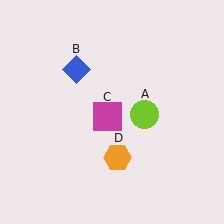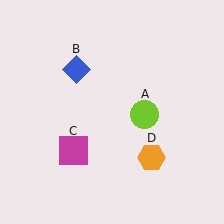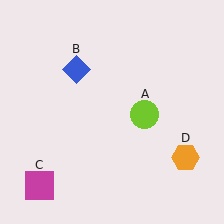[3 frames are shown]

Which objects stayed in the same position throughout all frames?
Lime circle (object A) and blue diamond (object B) remained stationary.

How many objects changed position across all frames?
2 objects changed position: magenta square (object C), orange hexagon (object D).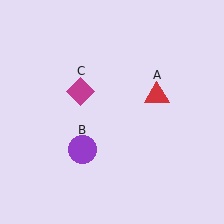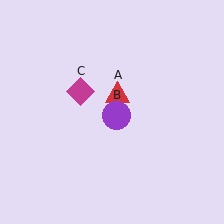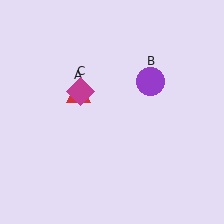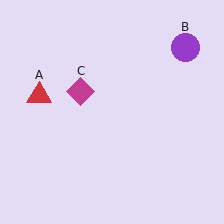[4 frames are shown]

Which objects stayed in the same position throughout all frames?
Magenta diamond (object C) remained stationary.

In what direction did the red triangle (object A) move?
The red triangle (object A) moved left.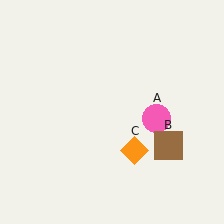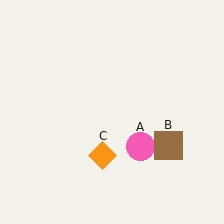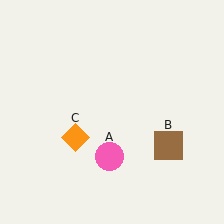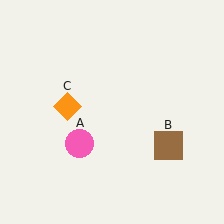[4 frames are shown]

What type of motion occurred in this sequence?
The pink circle (object A), orange diamond (object C) rotated clockwise around the center of the scene.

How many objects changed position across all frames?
2 objects changed position: pink circle (object A), orange diamond (object C).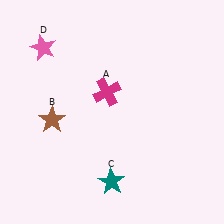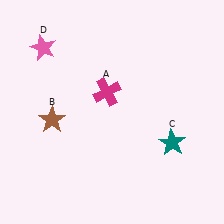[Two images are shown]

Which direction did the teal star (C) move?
The teal star (C) moved right.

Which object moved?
The teal star (C) moved right.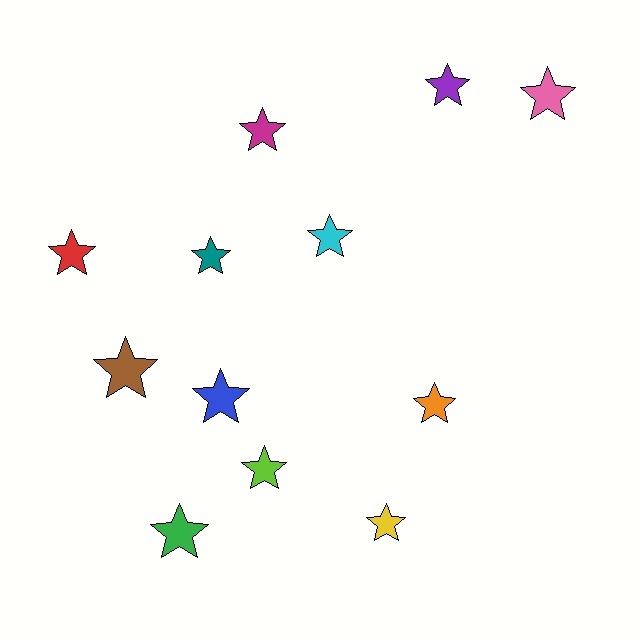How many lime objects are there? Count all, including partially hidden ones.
There is 1 lime object.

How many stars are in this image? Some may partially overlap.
There are 12 stars.